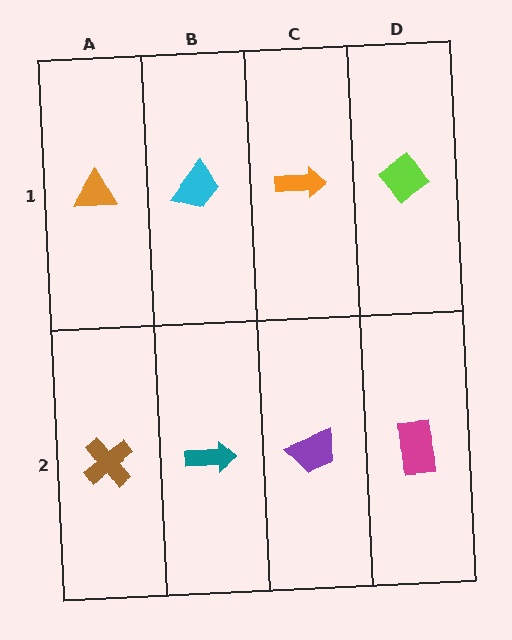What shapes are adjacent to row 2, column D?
A lime diamond (row 1, column D), a purple trapezoid (row 2, column C).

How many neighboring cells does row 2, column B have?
3.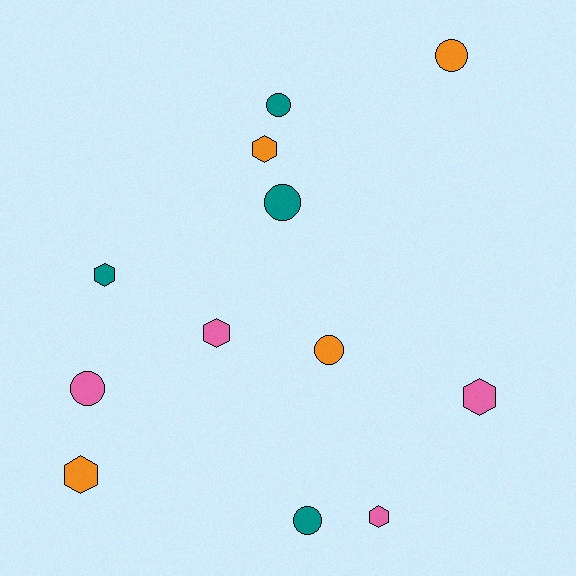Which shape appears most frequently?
Hexagon, with 6 objects.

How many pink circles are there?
There is 1 pink circle.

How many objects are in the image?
There are 12 objects.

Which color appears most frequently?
Orange, with 4 objects.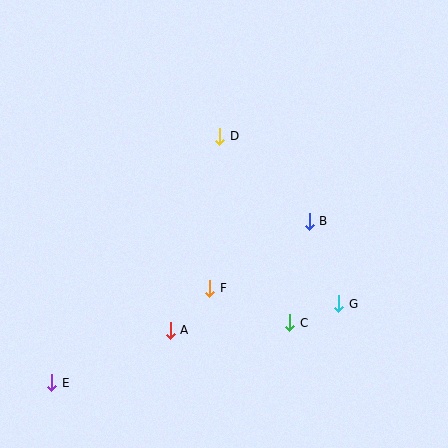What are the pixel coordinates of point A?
Point A is at (170, 330).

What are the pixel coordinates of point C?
Point C is at (290, 323).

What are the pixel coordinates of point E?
Point E is at (52, 383).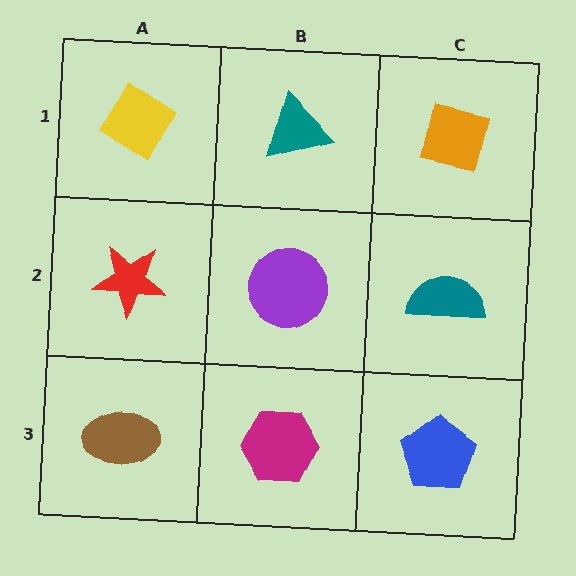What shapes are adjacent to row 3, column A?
A red star (row 2, column A), a magenta hexagon (row 3, column B).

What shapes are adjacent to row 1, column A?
A red star (row 2, column A), a teal triangle (row 1, column B).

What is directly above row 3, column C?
A teal semicircle.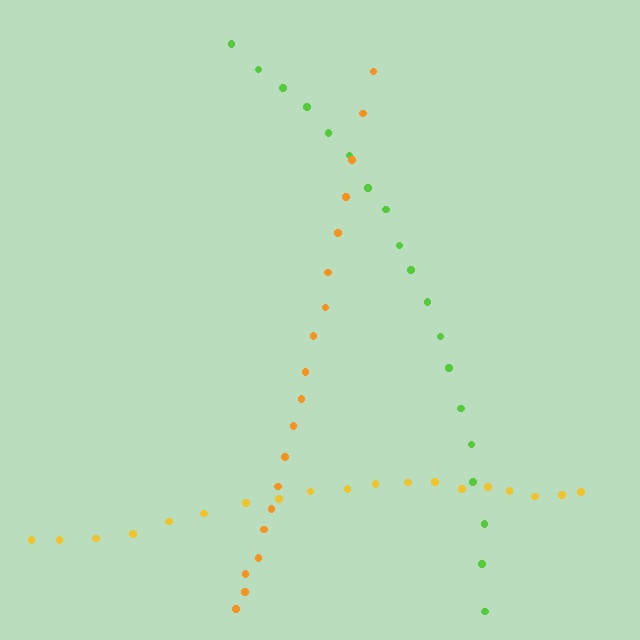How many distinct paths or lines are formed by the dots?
There are 3 distinct paths.